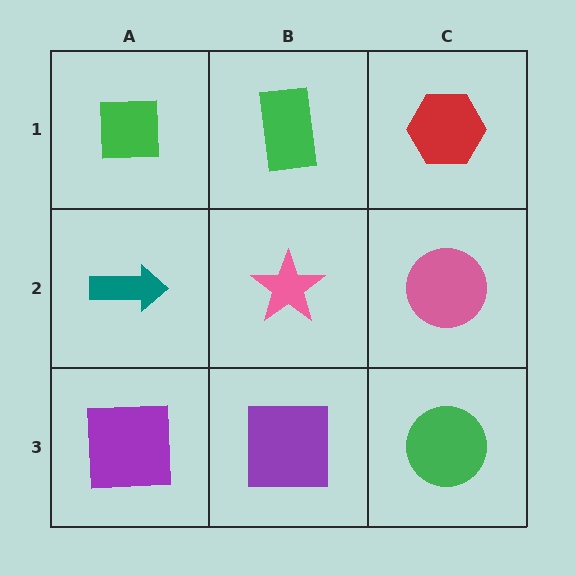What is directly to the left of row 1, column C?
A green rectangle.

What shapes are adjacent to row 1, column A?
A teal arrow (row 2, column A), a green rectangle (row 1, column B).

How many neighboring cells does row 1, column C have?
2.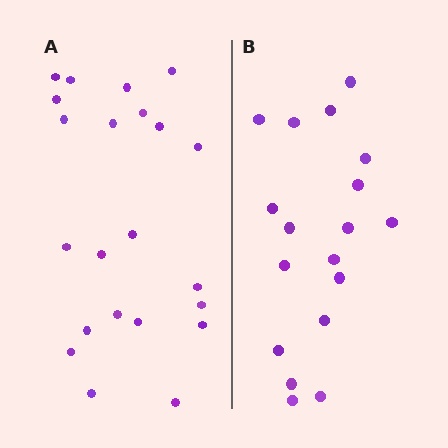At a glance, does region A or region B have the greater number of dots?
Region A (the left region) has more dots.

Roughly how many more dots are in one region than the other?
Region A has about 4 more dots than region B.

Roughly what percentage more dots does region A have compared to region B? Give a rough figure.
About 20% more.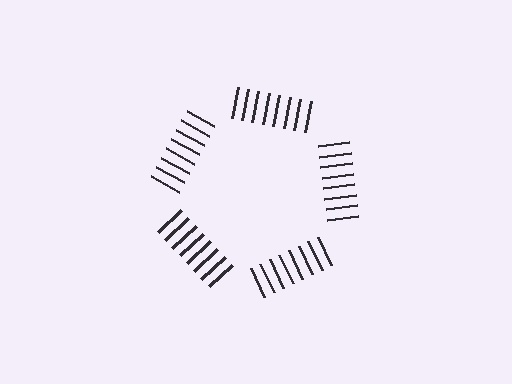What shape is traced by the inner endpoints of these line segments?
An illusory pentagon — the line segments terminate on its edges but no continuous stroke is drawn.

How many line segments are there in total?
40 — 8 along each of the 5 edges.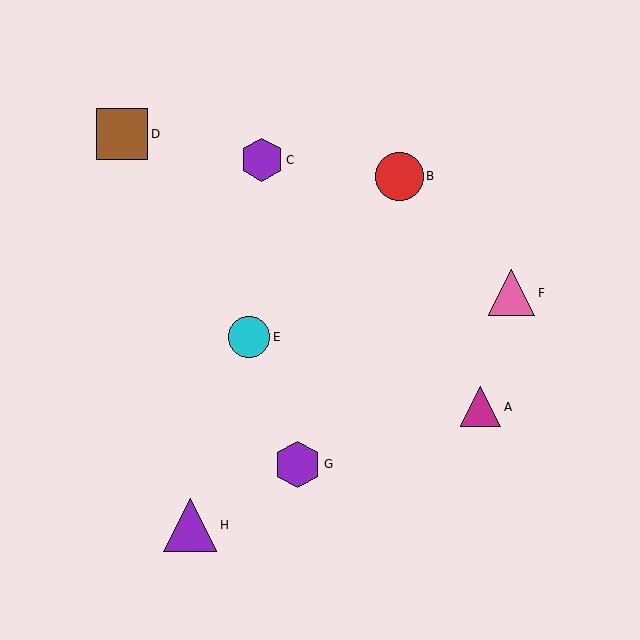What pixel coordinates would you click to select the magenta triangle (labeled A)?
Click at (480, 407) to select the magenta triangle A.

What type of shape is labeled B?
Shape B is a red circle.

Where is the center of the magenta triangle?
The center of the magenta triangle is at (480, 407).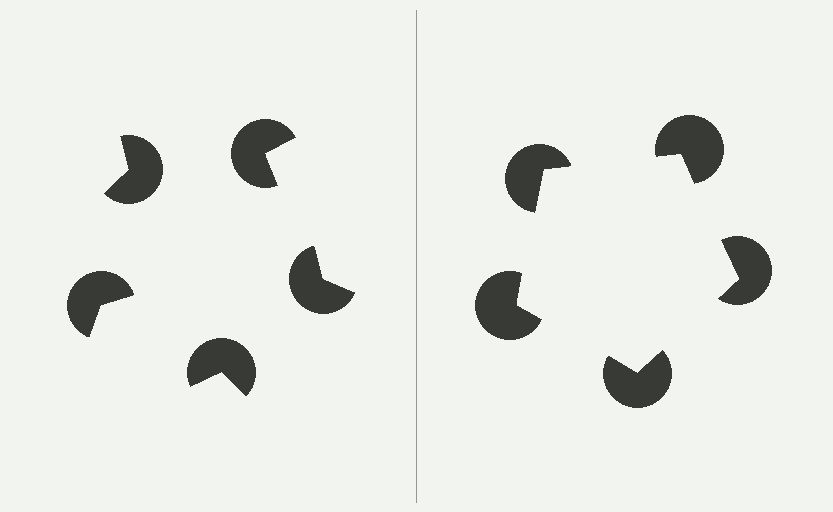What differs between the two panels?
The pac-man discs are positioned identically on both sides; only the wedge orientations differ. On the right they align to a pentagon; on the left they are misaligned.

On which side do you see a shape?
An illusory pentagon appears on the right side. On the left side the wedge cuts are rotated, so no coherent shape forms.